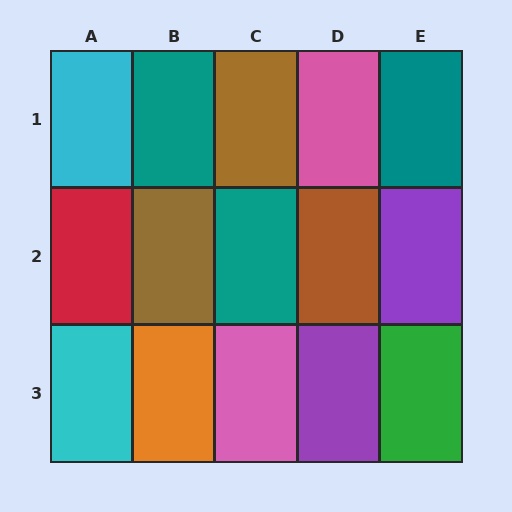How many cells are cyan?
2 cells are cyan.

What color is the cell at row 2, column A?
Red.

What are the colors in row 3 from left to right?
Cyan, orange, pink, purple, green.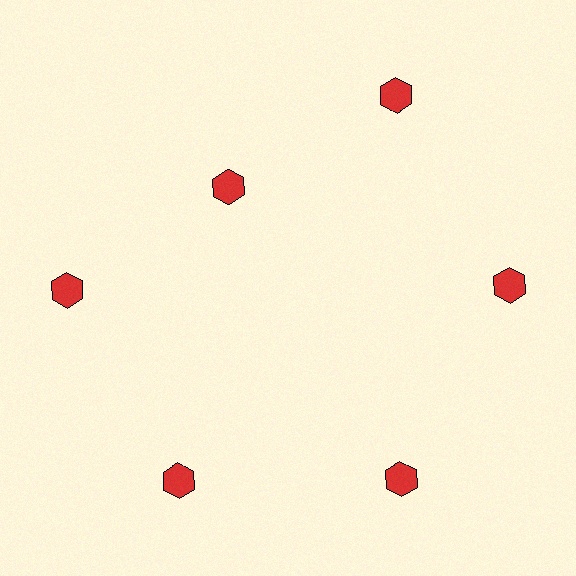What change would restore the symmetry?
The symmetry would be restored by moving it outward, back onto the ring so that all 6 hexagons sit at equal angles and equal distance from the center.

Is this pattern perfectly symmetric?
No. The 6 red hexagons are arranged in a ring, but one element near the 11 o'clock position is pulled inward toward the center, breaking the 6-fold rotational symmetry.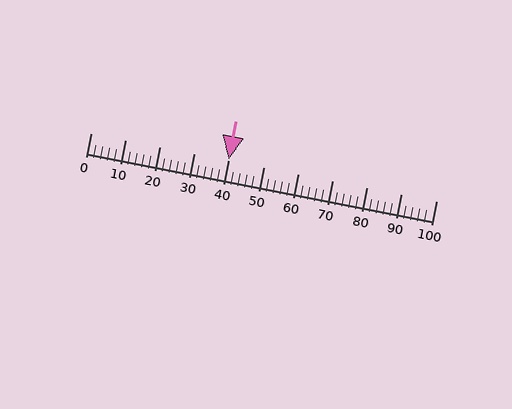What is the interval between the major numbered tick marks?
The major tick marks are spaced 10 units apart.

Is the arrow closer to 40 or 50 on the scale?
The arrow is closer to 40.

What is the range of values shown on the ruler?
The ruler shows values from 0 to 100.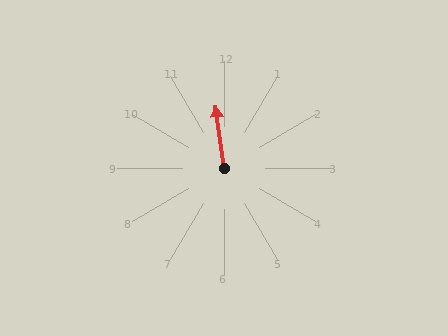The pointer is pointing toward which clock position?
Roughly 12 o'clock.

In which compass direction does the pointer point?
North.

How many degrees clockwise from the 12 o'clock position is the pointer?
Approximately 352 degrees.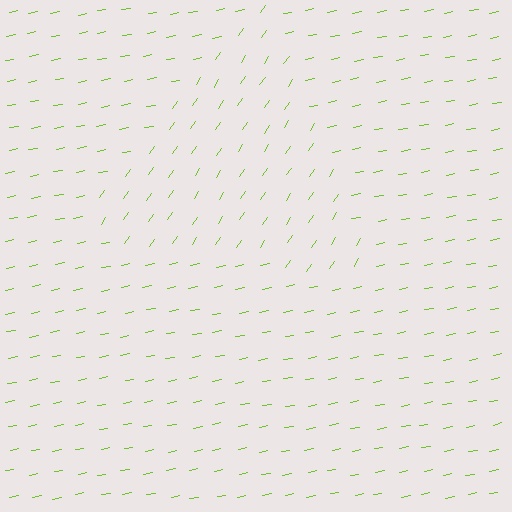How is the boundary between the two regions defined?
The boundary is defined purely by a change in line orientation (approximately 45 degrees difference). All lines are the same color and thickness.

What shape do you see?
I see a triangle.